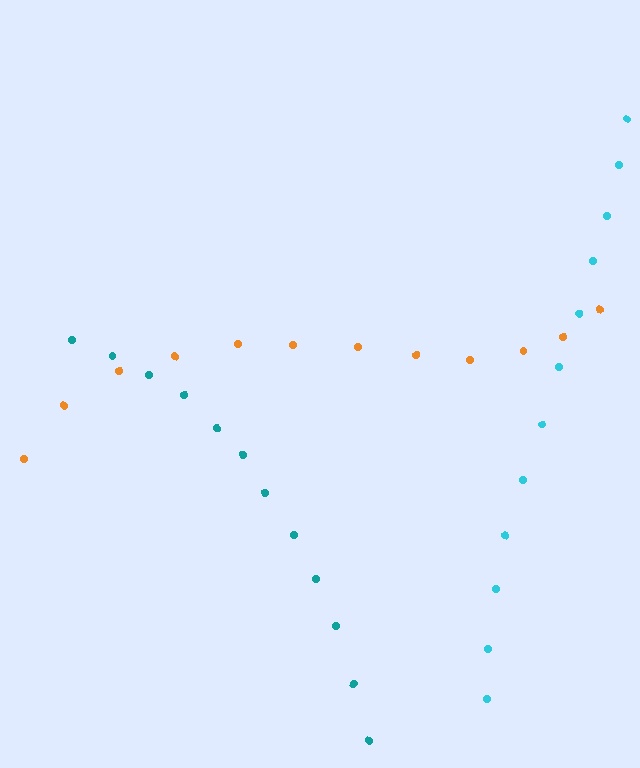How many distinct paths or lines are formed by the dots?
There are 3 distinct paths.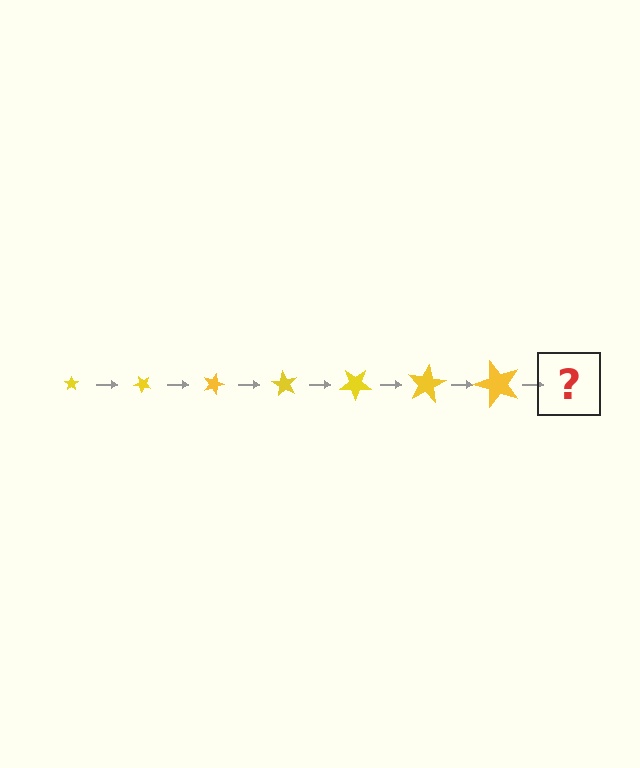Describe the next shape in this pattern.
It should be a star, larger than the previous one and rotated 315 degrees from the start.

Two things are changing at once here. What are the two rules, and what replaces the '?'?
The two rules are that the star grows larger each step and it rotates 45 degrees each step. The '?' should be a star, larger than the previous one and rotated 315 degrees from the start.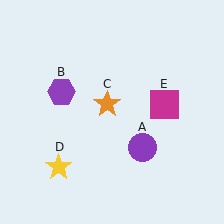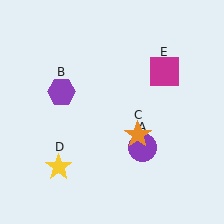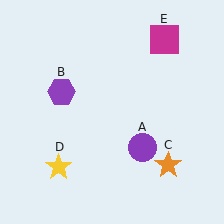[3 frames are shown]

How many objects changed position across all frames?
2 objects changed position: orange star (object C), magenta square (object E).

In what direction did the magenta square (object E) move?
The magenta square (object E) moved up.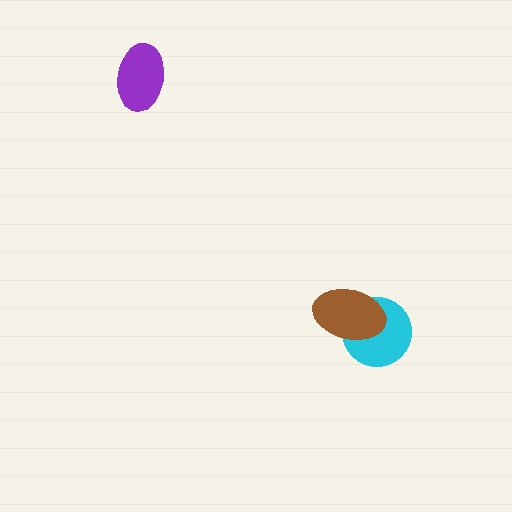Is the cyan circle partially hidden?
Yes, it is partially covered by another shape.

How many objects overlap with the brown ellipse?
1 object overlaps with the brown ellipse.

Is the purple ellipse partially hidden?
No, no other shape covers it.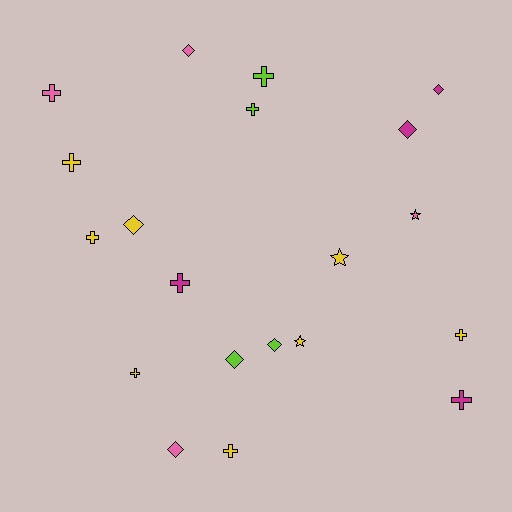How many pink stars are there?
There is 1 pink star.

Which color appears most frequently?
Yellow, with 8 objects.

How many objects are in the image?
There are 20 objects.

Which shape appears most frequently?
Cross, with 10 objects.